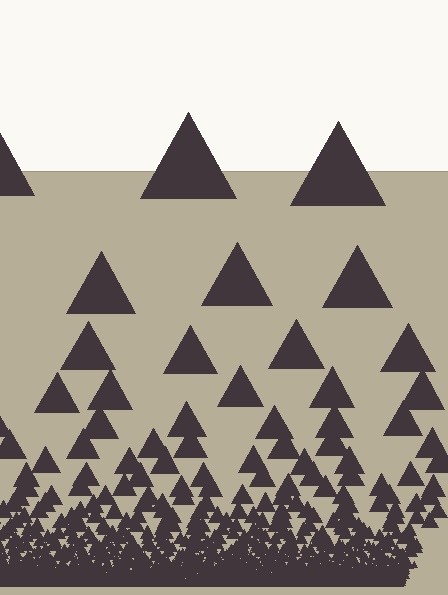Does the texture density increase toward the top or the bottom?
Density increases toward the bottom.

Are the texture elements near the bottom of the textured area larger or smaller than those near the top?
Smaller. The gradient is inverted — elements near the bottom are smaller and denser.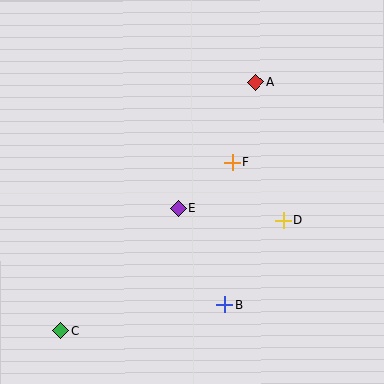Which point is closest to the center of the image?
Point E at (178, 208) is closest to the center.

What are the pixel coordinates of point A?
Point A is at (256, 82).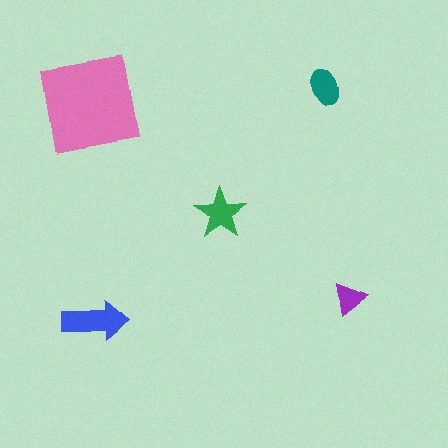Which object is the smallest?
The purple triangle.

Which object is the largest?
The pink square.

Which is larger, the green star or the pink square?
The pink square.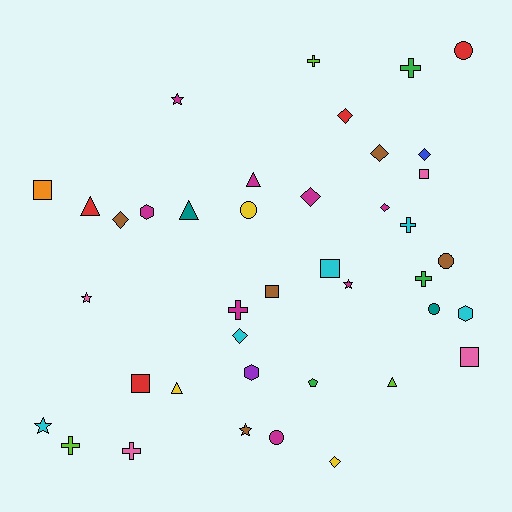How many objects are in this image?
There are 40 objects.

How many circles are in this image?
There are 5 circles.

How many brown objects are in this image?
There are 5 brown objects.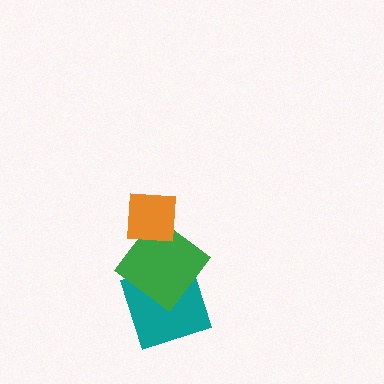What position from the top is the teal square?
The teal square is 3rd from the top.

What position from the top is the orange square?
The orange square is 1st from the top.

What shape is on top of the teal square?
The green diamond is on top of the teal square.